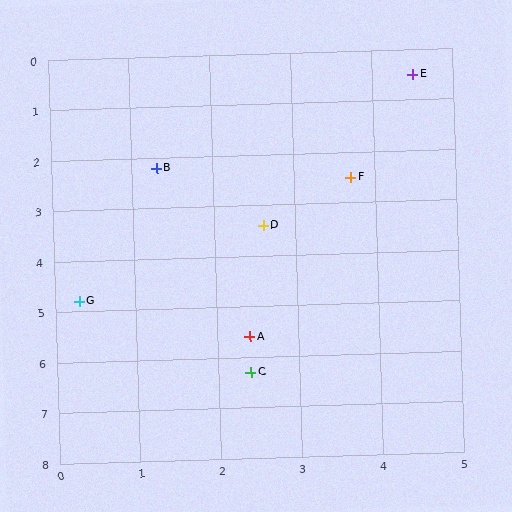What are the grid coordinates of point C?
Point C is at approximately (2.4, 6.3).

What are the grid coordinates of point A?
Point A is at approximately (2.4, 5.6).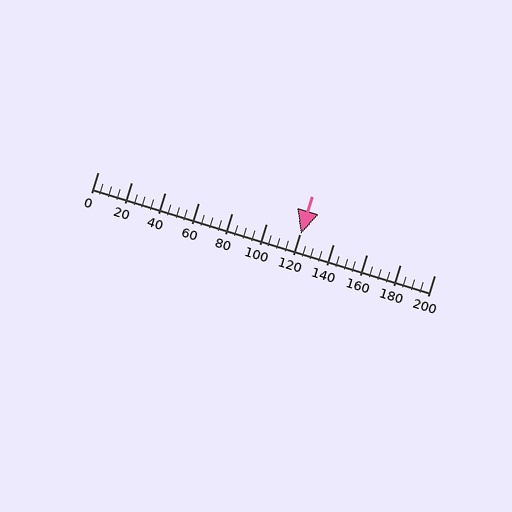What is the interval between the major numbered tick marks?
The major tick marks are spaced 20 units apart.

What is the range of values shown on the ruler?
The ruler shows values from 0 to 200.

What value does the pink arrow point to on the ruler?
The pink arrow points to approximately 121.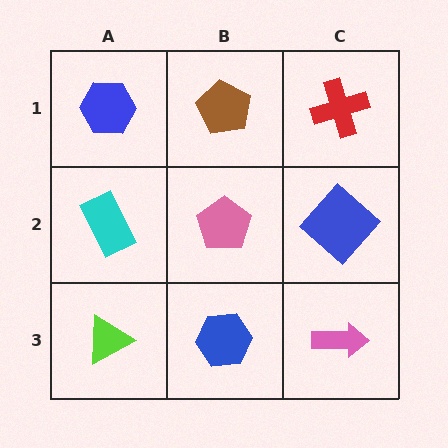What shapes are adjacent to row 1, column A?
A cyan rectangle (row 2, column A), a brown pentagon (row 1, column B).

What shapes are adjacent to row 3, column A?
A cyan rectangle (row 2, column A), a blue hexagon (row 3, column B).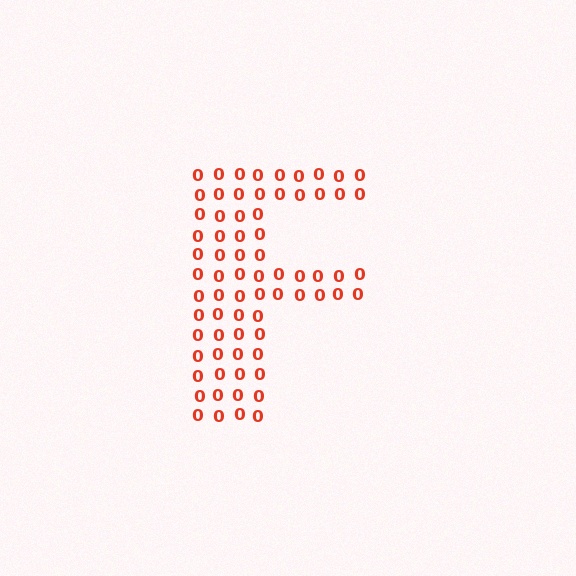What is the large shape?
The large shape is the letter F.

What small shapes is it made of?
It is made of small digit 0's.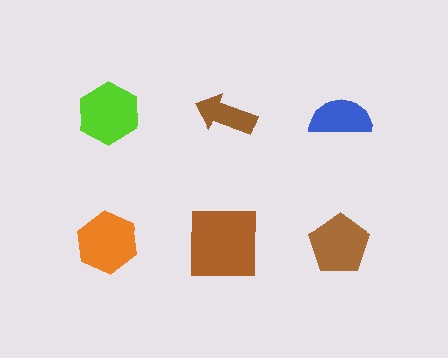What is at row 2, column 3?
A brown pentagon.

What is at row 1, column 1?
A lime hexagon.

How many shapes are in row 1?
3 shapes.